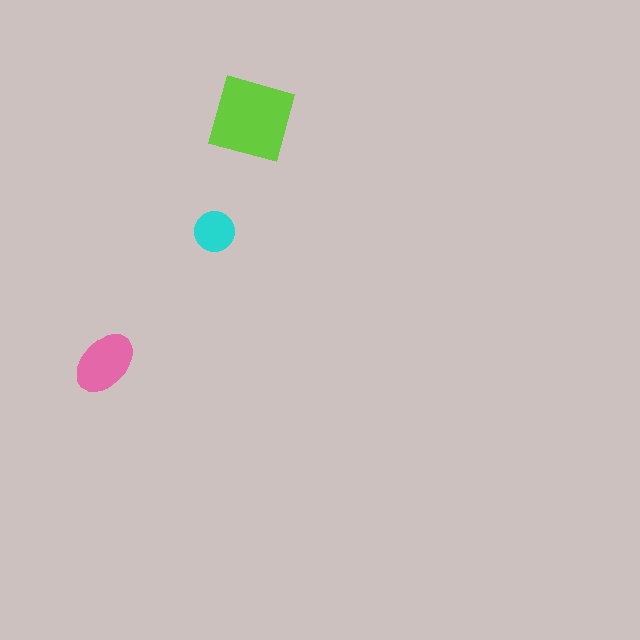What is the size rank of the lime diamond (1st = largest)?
1st.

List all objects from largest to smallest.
The lime diamond, the pink ellipse, the cyan circle.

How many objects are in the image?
There are 3 objects in the image.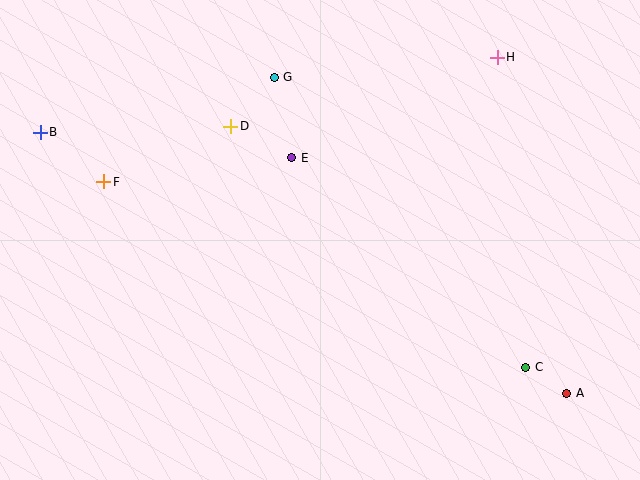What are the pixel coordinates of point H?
Point H is at (497, 57).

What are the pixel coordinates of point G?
Point G is at (274, 77).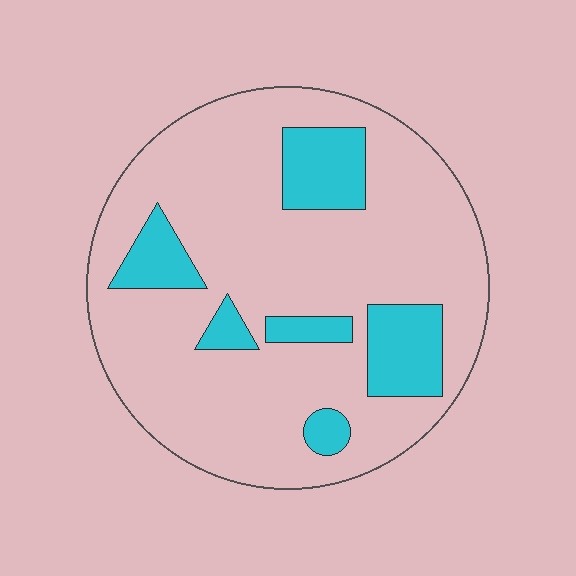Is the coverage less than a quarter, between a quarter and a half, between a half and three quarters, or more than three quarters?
Less than a quarter.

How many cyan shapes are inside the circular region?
6.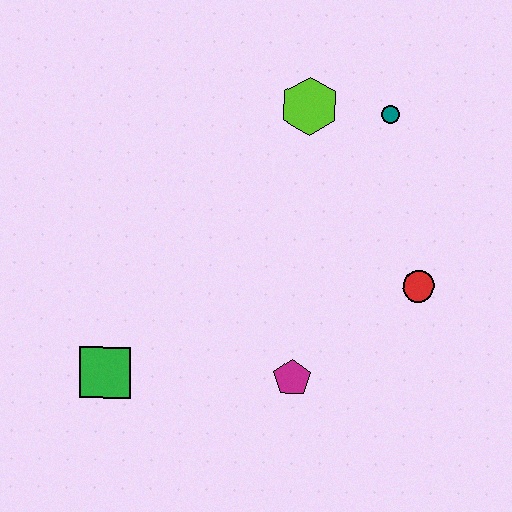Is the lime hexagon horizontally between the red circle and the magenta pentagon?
Yes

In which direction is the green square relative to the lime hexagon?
The green square is below the lime hexagon.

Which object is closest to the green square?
The magenta pentagon is closest to the green square.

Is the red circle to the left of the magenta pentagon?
No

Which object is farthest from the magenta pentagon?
The teal circle is farthest from the magenta pentagon.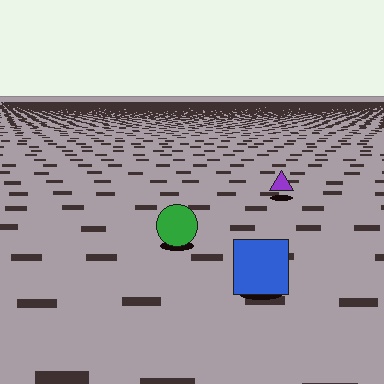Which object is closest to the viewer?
The blue square is closest. The texture marks near it are larger and more spread out.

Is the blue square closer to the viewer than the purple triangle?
Yes. The blue square is closer — you can tell from the texture gradient: the ground texture is coarser near it.